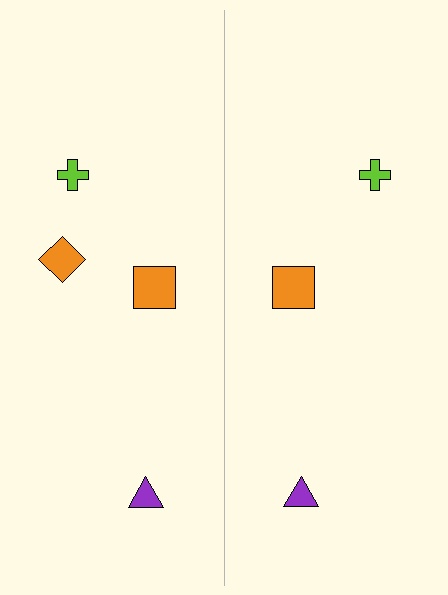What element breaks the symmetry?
A orange diamond is missing from the right side.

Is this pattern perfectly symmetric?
No, the pattern is not perfectly symmetric. A orange diamond is missing from the right side.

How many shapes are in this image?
There are 7 shapes in this image.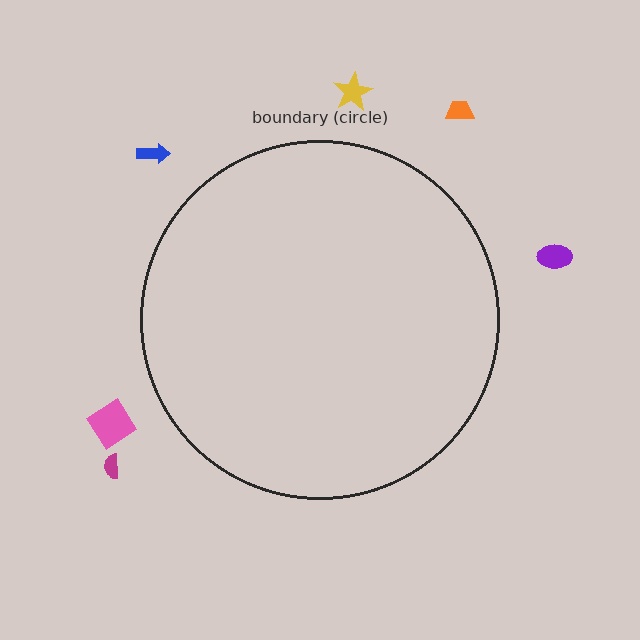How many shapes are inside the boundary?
0 inside, 6 outside.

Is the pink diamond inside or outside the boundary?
Outside.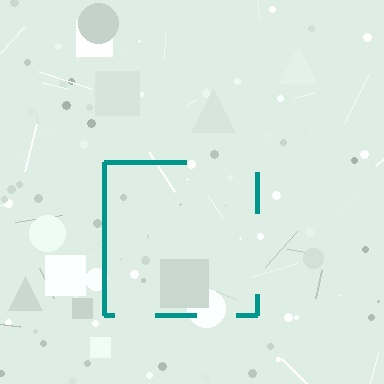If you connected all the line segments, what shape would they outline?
They would outline a square.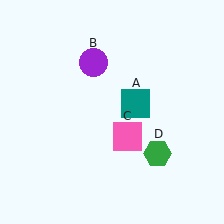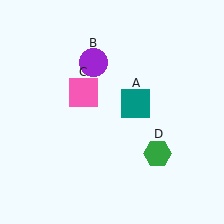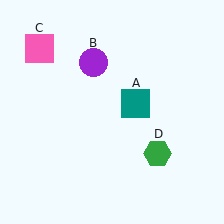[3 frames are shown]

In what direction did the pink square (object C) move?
The pink square (object C) moved up and to the left.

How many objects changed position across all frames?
1 object changed position: pink square (object C).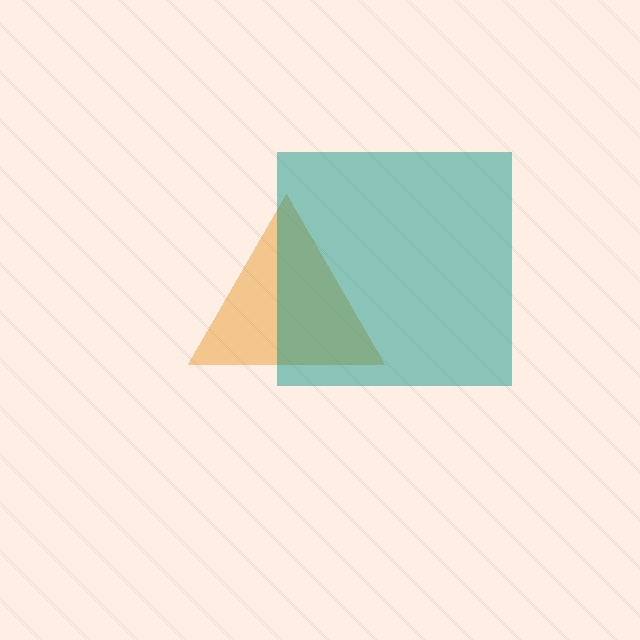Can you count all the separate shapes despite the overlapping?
Yes, there are 2 separate shapes.